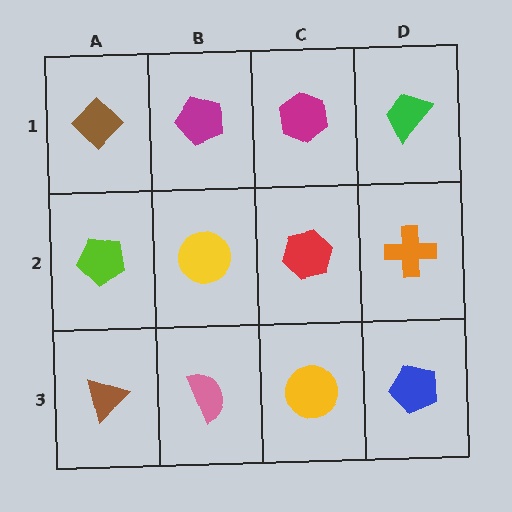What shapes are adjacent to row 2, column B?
A magenta pentagon (row 1, column B), a pink semicircle (row 3, column B), a lime pentagon (row 2, column A), a red hexagon (row 2, column C).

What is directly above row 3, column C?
A red hexagon.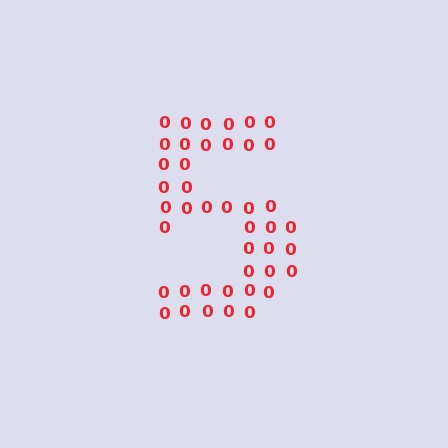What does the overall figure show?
The overall figure shows the digit 5.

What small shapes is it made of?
It is made of small digit 0's.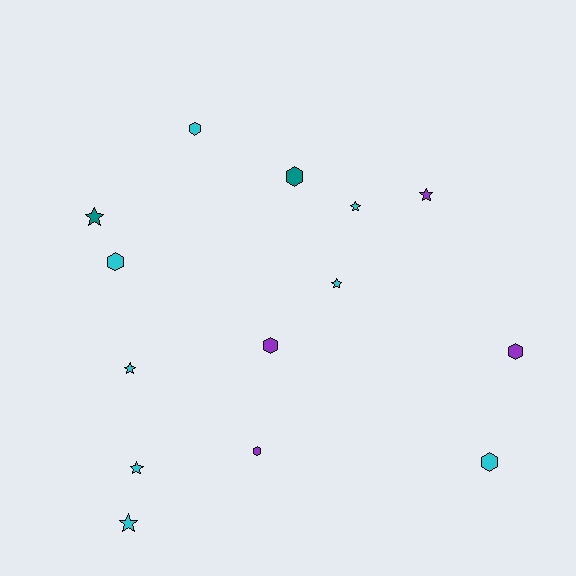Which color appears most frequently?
Cyan, with 8 objects.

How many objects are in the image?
There are 14 objects.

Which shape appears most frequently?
Hexagon, with 7 objects.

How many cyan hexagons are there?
There are 3 cyan hexagons.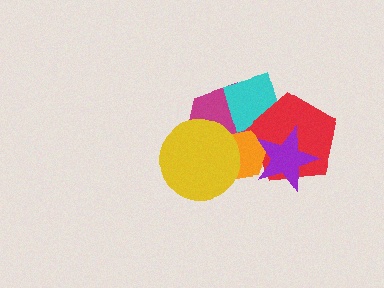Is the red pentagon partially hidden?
Yes, it is partially covered by another shape.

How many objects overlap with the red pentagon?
4 objects overlap with the red pentagon.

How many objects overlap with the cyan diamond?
2 objects overlap with the cyan diamond.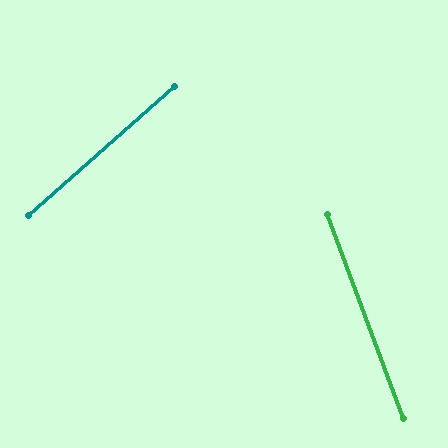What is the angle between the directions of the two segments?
Approximately 69 degrees.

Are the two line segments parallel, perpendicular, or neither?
Neither parallel nor perpendicular — they differ by about 69°.